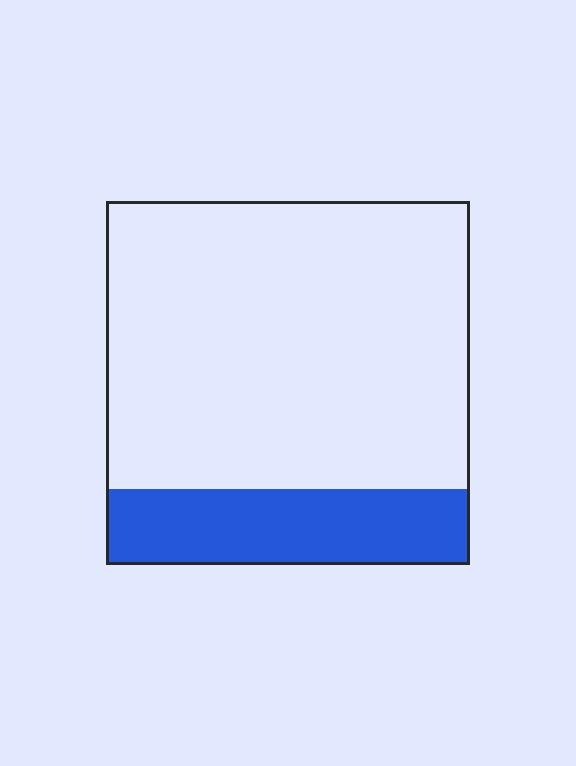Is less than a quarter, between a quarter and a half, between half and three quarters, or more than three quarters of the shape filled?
Less than a quarter.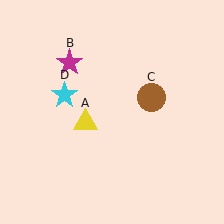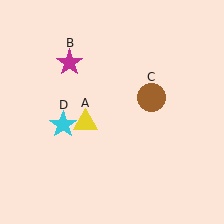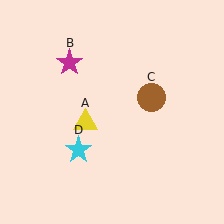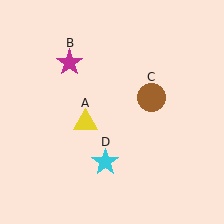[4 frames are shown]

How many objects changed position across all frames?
1 object changed position: cyan star (object D).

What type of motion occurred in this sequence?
The cyan star (object D) rotated counterclockwise around the center of the scene.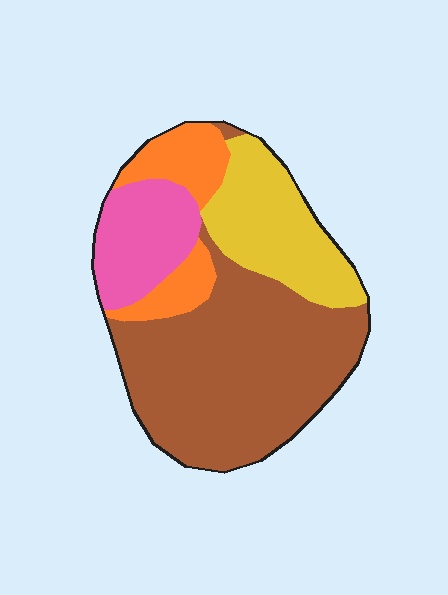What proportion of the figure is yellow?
Yellow covers about 20% of the figure.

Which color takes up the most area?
Brown, at roughly 50%.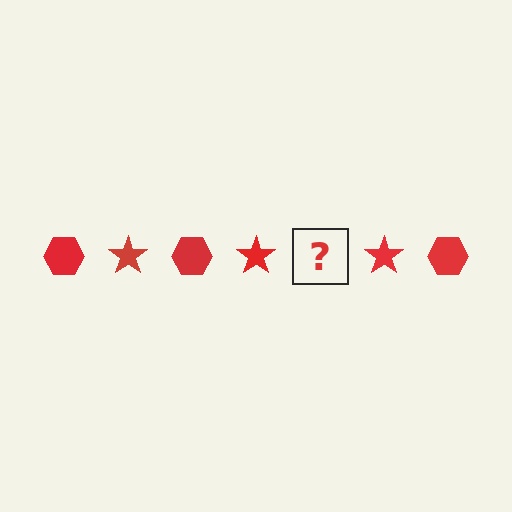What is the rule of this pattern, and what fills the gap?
The rule is that the pattern cycles through hexagon, star shapes in red. The gap should be filled with a red hexagon.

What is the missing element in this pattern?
The missing element is a red hexagon.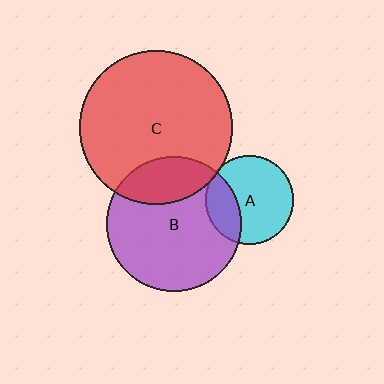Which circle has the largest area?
Circle C (red).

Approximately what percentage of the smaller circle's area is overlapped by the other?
Approximately 5%.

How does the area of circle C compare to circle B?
Approximately 1.3 times.